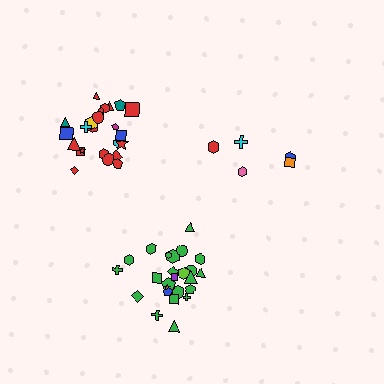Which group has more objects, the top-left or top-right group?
The top-left group.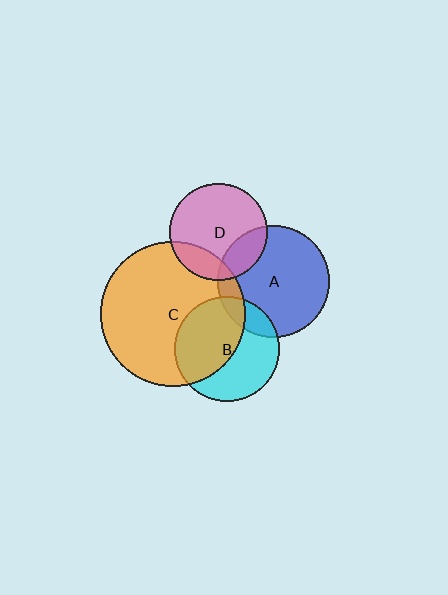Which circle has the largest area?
Circle C (orange).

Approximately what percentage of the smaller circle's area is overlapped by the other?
Approximately 20%.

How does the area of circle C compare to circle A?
Approximately 1.7 times.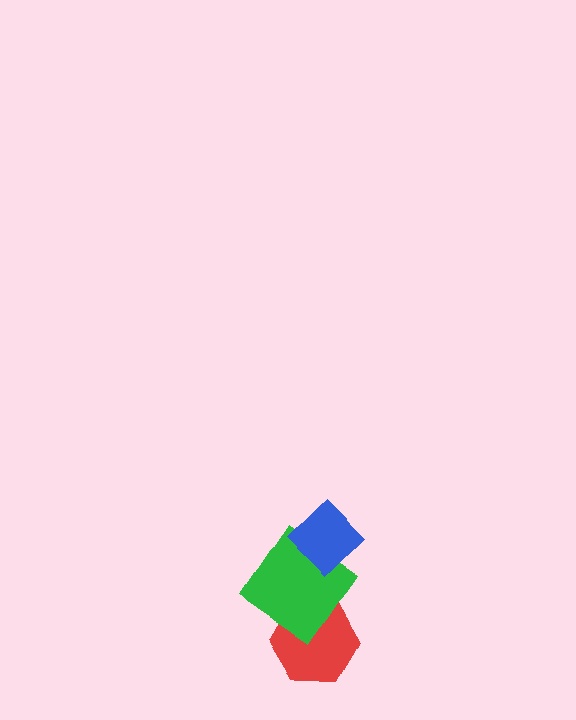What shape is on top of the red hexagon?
The green diamond is on top of the red hexagon.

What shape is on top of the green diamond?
The blue diamond is on top of the green diamond.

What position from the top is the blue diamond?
The blue diamond is 1st from the top.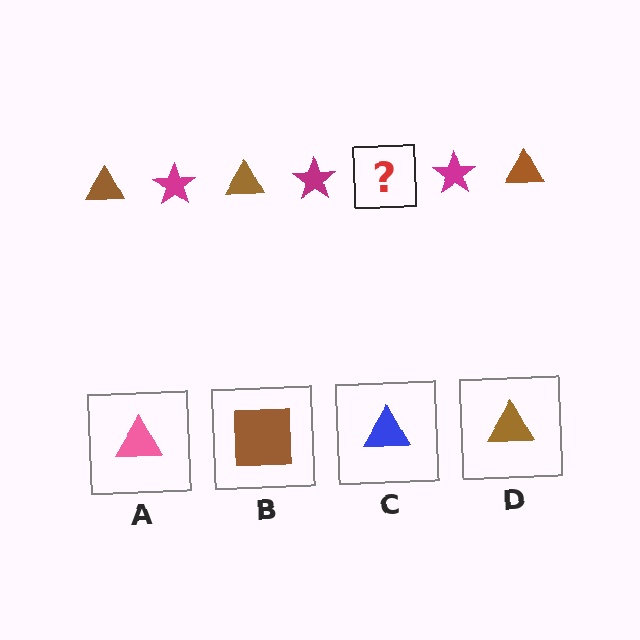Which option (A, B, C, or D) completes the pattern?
D.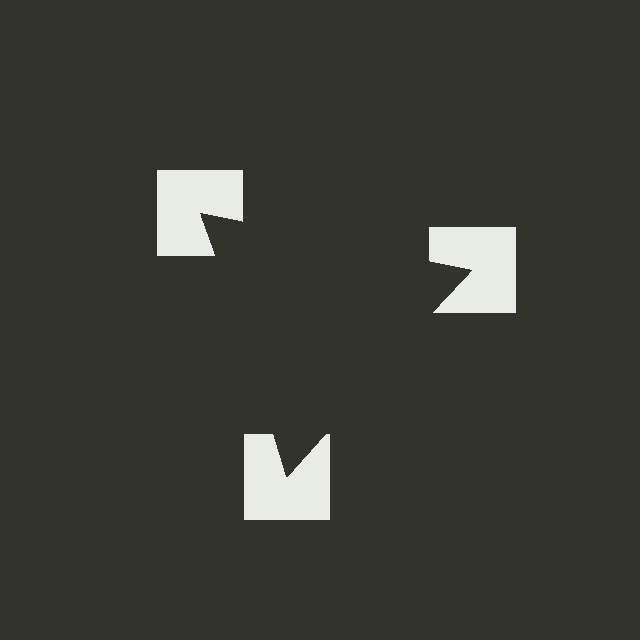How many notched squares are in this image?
There are 3 — one at each vertex of the illusory triangle.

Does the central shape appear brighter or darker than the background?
It typically appears slightly darker than the background, even though no actual brightness change is drawn.